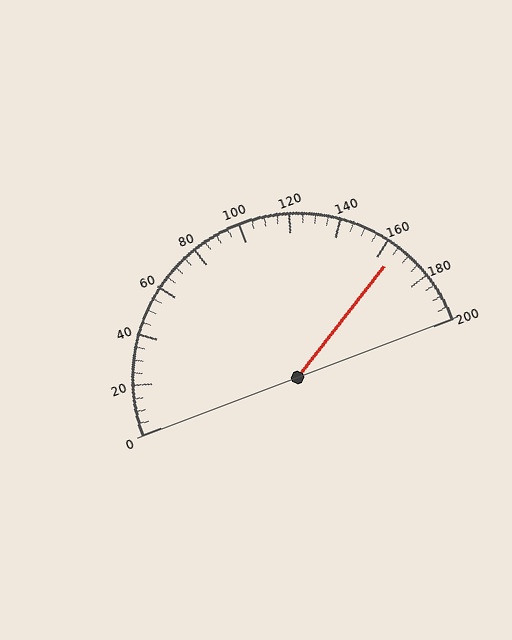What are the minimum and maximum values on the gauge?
The gauge ranges from 0 to 200.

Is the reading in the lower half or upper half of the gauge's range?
The reading is in the upper half of the range (0 to 200).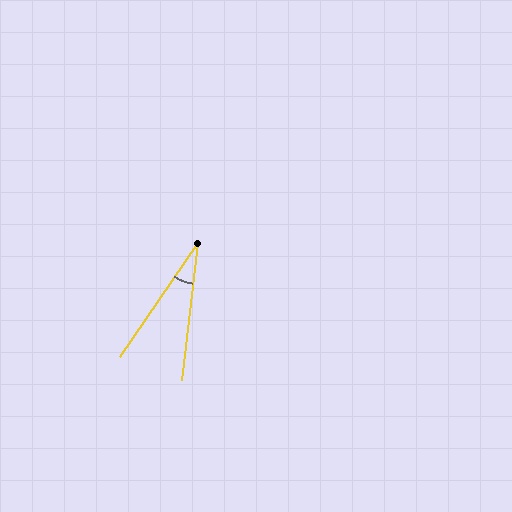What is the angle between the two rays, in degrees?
Approximately 27 degrees.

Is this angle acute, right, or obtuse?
It is acute.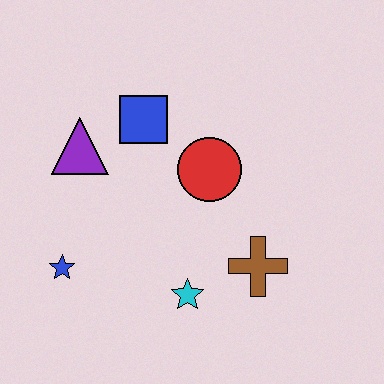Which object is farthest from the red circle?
The blue star is farthest from the red circle.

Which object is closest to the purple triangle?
The blue square is closest to the purple triangle.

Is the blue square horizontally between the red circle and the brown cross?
No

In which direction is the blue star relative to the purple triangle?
The blue star is below the purple triangle.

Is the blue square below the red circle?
No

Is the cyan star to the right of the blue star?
Yes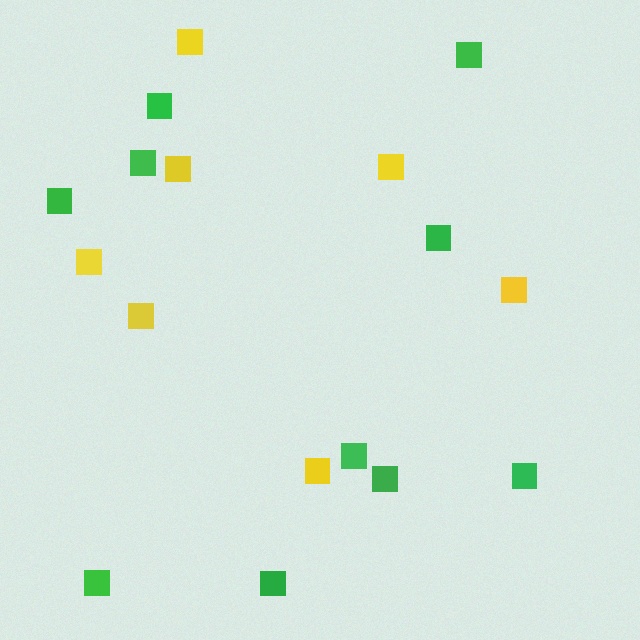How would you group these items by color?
There are 2 groups: one group of yellow squares (7) and one group of green squares (10).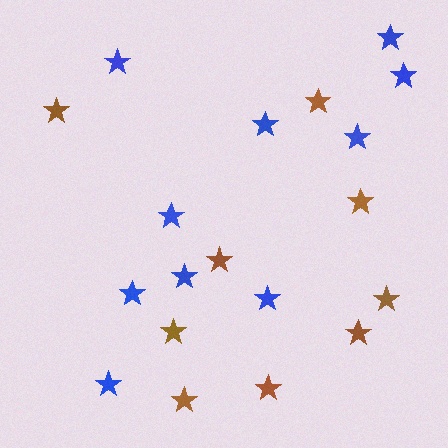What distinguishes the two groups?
There are 2 groups: one group of brown stars (9) and one group of blue stars (10).